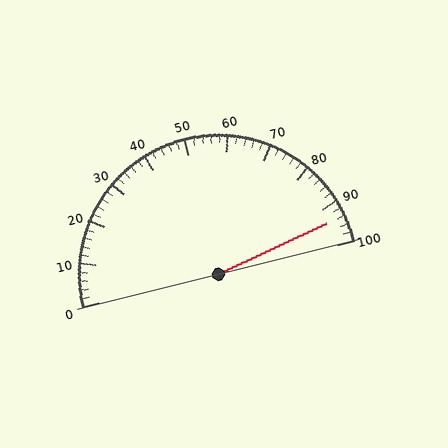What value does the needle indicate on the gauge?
The needle indicates approximately 94.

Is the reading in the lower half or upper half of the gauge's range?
The reading is in the upper half of the range (0 to 100).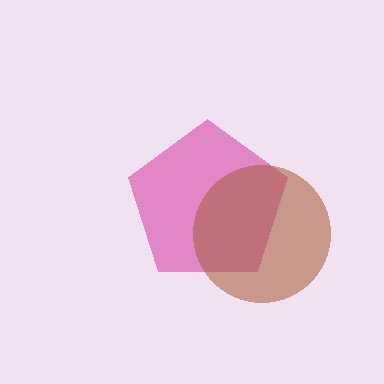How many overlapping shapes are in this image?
There are 2 overlapping shapes in the image.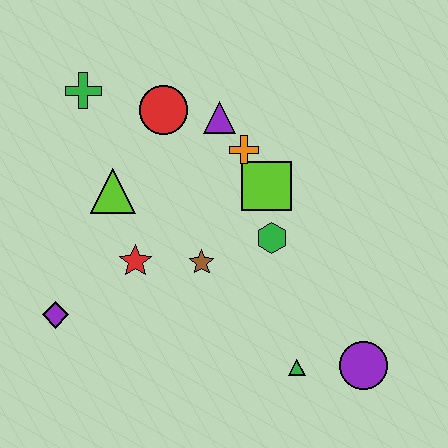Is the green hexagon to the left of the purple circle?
Yes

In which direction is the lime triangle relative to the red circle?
The lime triangle is below the red circle.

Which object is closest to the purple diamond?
The red star is closest to the purple diamond.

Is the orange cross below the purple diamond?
No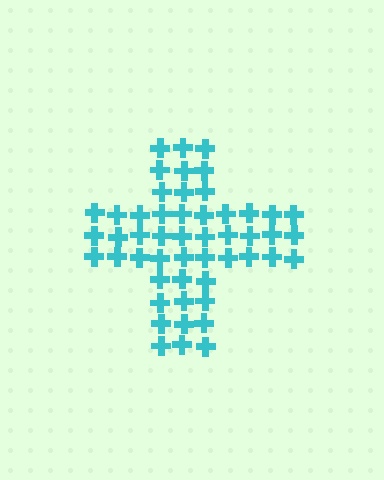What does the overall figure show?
The overall figure shows a cross.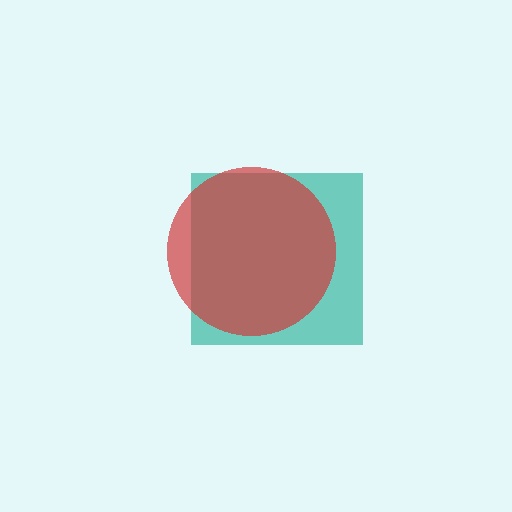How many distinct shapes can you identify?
There are 2 distinct shapes: a teal square, a red circle.